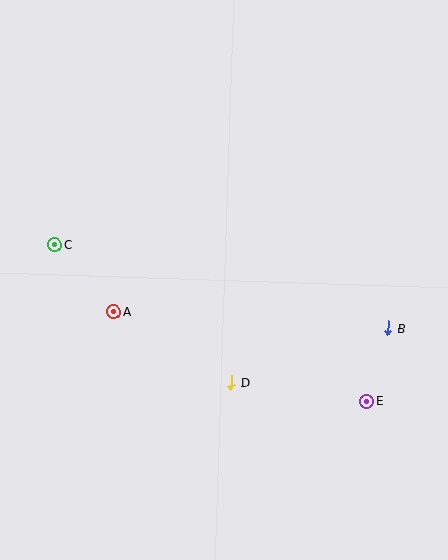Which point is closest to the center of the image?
Point D at (231, 382) is closest to the center.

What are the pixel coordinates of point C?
Point C is at (55, 245).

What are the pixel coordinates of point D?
Point D is at (231, 382).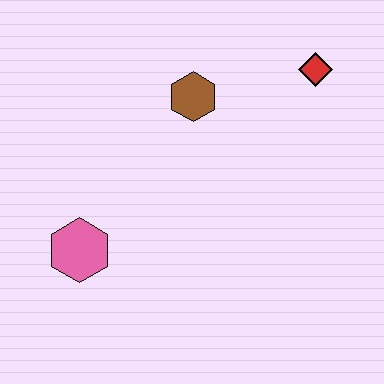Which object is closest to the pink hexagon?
The brown hexagon is closest to the pink hexagon.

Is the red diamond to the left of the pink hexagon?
No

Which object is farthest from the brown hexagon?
The pink hexagon is farthest from the brown hexagon.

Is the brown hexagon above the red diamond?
No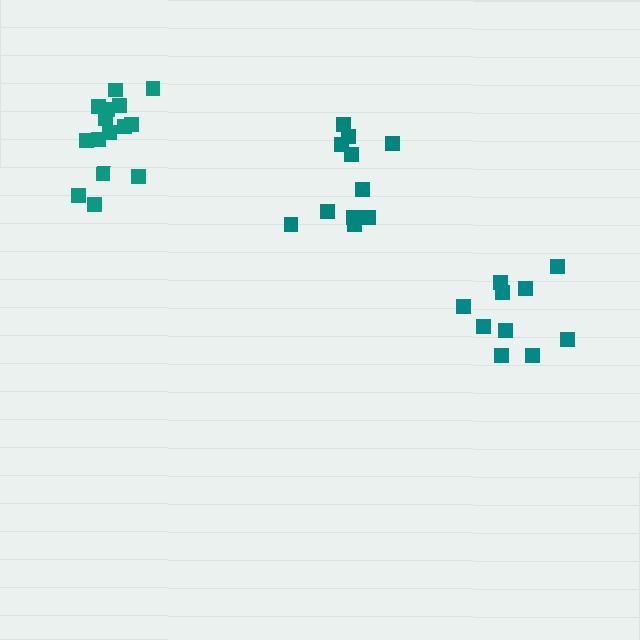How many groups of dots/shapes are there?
There are 3 groups.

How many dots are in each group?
Group 1: 10 dots, Group 2: 11 dots, Group 3: 15 dots (36 total).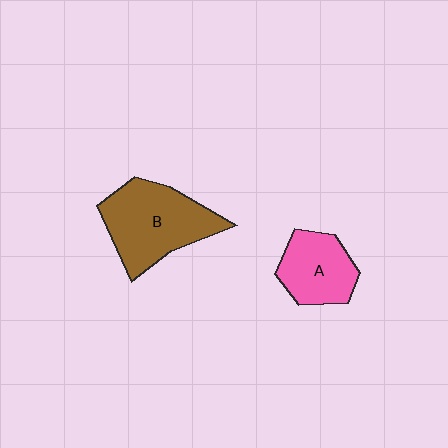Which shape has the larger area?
Shape B (brown).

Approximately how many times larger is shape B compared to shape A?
Approximately 1.5 times.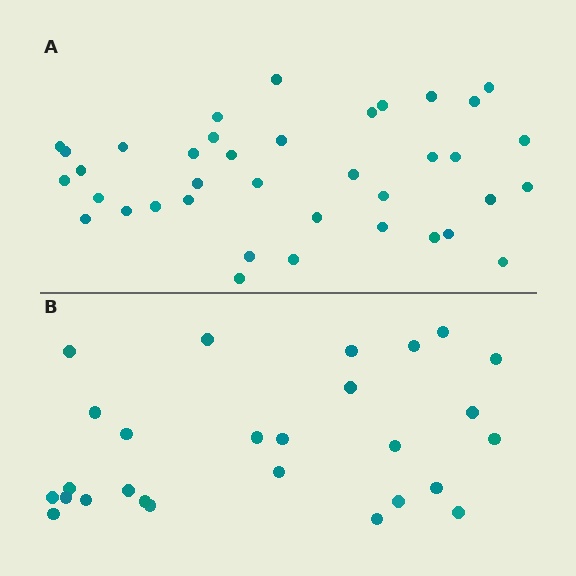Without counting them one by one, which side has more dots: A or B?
Region A (the top region) has more dots.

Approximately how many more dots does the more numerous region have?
Region A has roughly 12 or so more dots than region B.